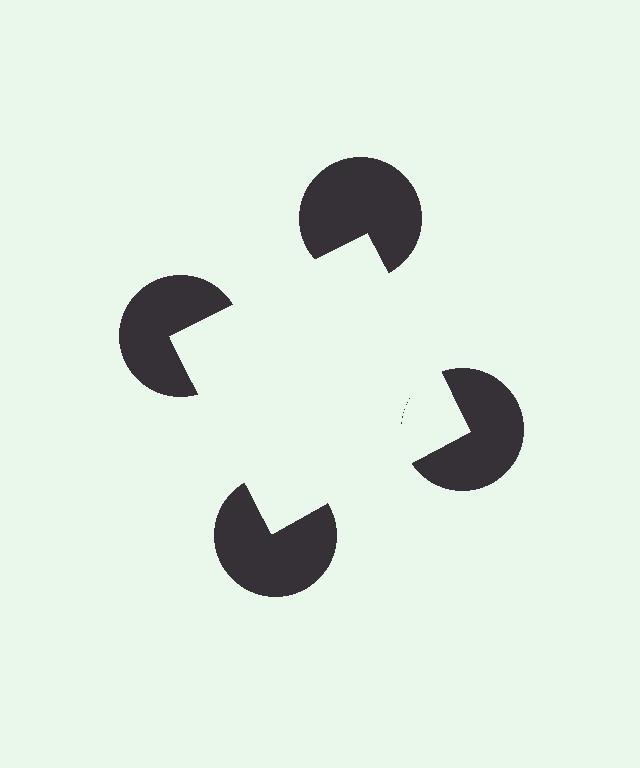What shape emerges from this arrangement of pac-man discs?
An illusory square — its edges are inferred from the aligned wedge cuts in the pac-man discs, not physically drawn.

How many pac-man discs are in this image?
There are 4 — one at each vertex of the illusory square.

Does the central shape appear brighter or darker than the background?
It typically appears slightly brighter than the background, even though no actual brightness change is drawn.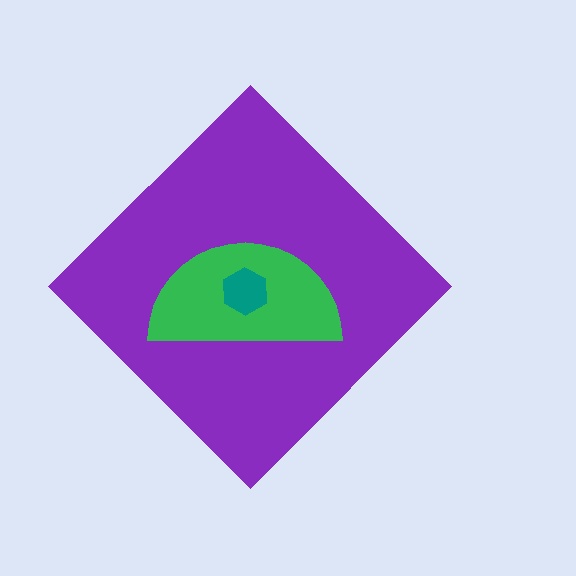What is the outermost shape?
The purple diamond.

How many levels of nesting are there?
3.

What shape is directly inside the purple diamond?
The green semicircle.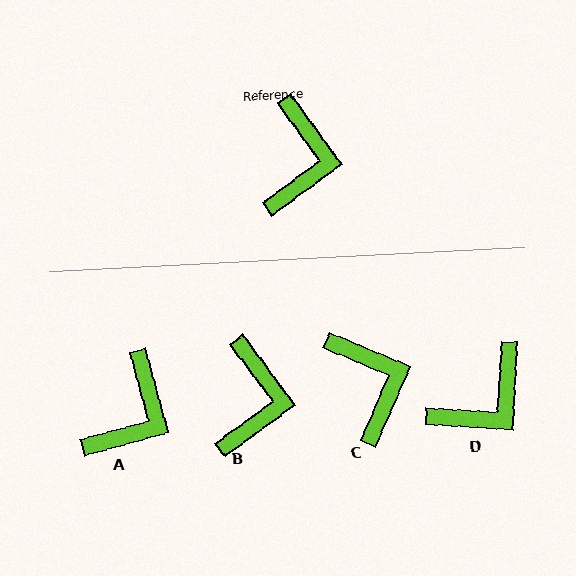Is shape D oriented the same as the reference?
No, it is off by about 40 degrees.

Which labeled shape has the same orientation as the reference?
B.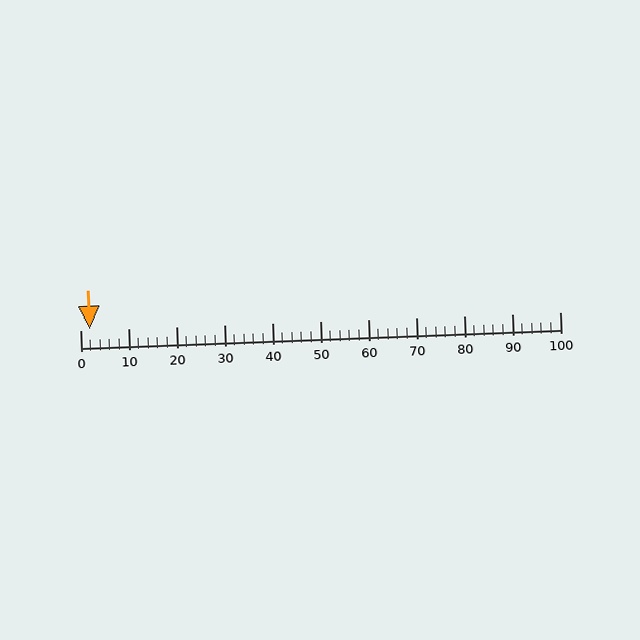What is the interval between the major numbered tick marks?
The major tick marks are spaced 10 units apart.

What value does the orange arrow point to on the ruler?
The orange arrow points to approximately 2.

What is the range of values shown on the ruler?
The ruler shows values from 0 to 100.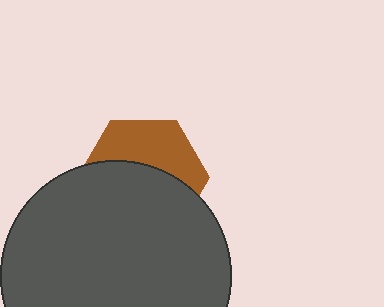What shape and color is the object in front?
The object in front is a dark gray circle.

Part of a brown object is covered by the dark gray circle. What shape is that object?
It is a hexagon.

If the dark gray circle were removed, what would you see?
You would see the complete brown hexagon.